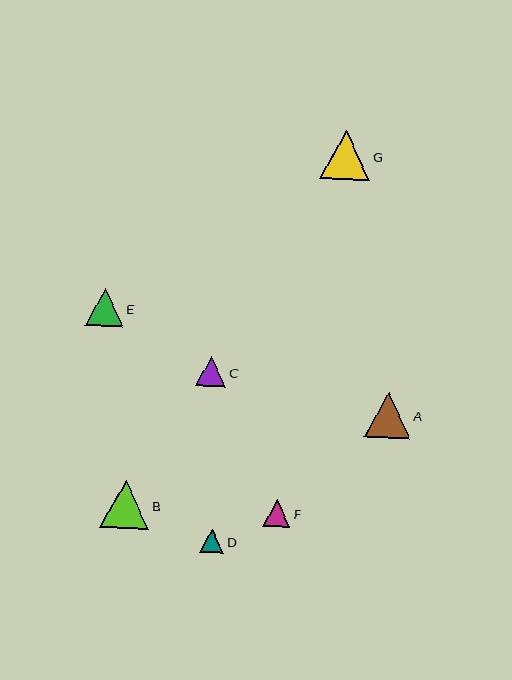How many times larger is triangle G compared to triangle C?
Triangle G is approximately 1.6 times the size of triangle C.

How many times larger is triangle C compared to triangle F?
Triangle C is approximately 1.1 times the size of triangle F.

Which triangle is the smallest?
Triangle D is the smallest with a size of approximately 24 pixels.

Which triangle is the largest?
Triangle G is the largest with a size of approximately 49 pixels.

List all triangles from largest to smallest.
From largest to smallest: G, B, A, E, C, F, D.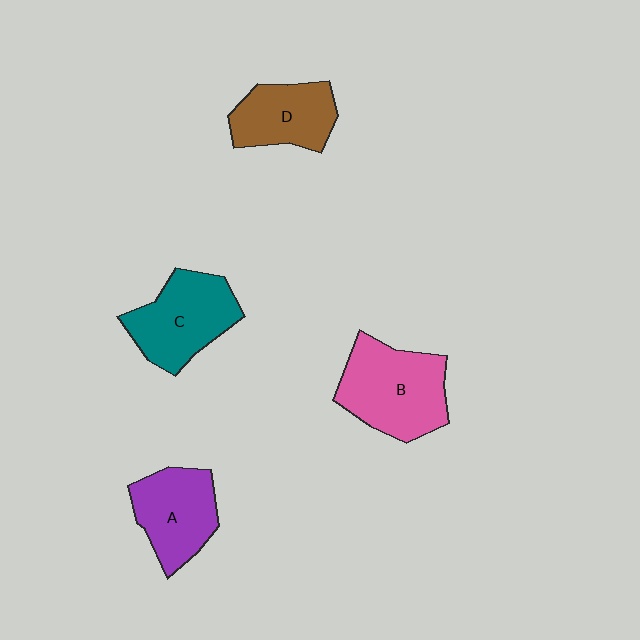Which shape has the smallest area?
Shape D (brown).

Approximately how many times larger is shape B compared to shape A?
Approximately 1.3 times.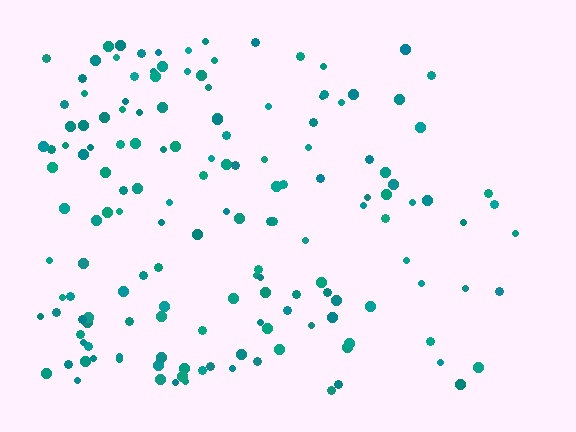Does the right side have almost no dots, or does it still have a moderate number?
Still a moderate number, just noticeably fewer than the left.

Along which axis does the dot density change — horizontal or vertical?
Horizontal.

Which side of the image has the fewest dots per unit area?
The right.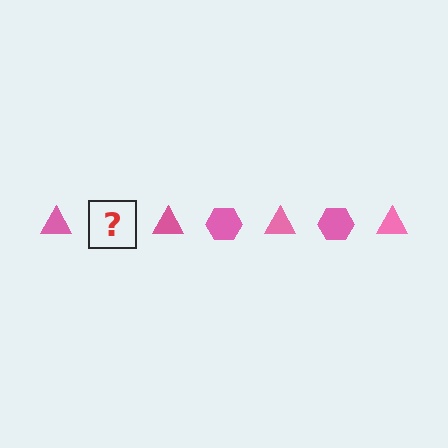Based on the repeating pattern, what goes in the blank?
The blank should be a pink hexagon.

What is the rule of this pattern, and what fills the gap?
The rule is that the pattern cycles through triangle, hexagon shapes in pink. The gap should be filled with a pink hexagon.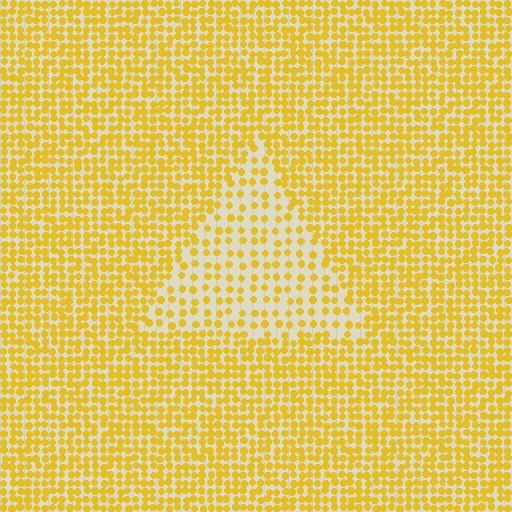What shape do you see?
I see a triangle.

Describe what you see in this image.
The image contains small yellow elements arranged at two different densities. A triangle-shaped region is visible where the elements are less densely packed than the surrounding area.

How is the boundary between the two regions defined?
The boundary is defined by a change in element density (approximately 2.0x ratio). All elements are the same color, size, and shape.